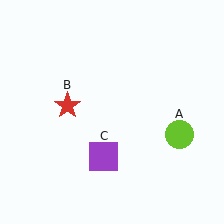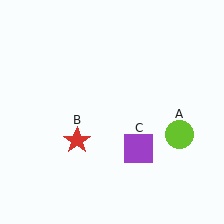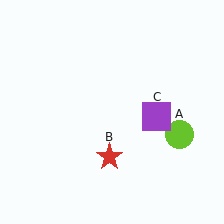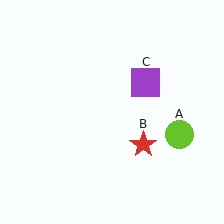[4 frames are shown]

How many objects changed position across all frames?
2 objects changed position: red star (object B), purple square (object C).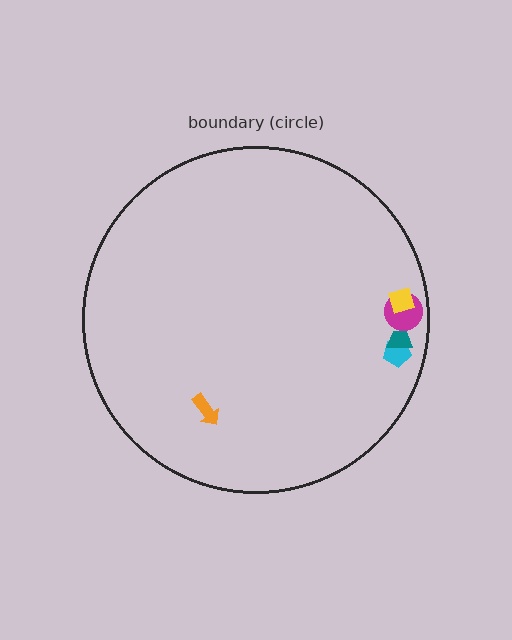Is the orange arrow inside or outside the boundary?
Inside.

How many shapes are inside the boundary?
5 inside, 0 outside.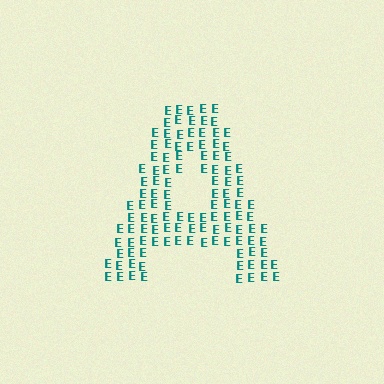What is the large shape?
The large shape is the letter A.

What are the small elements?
The small elements are letter E's.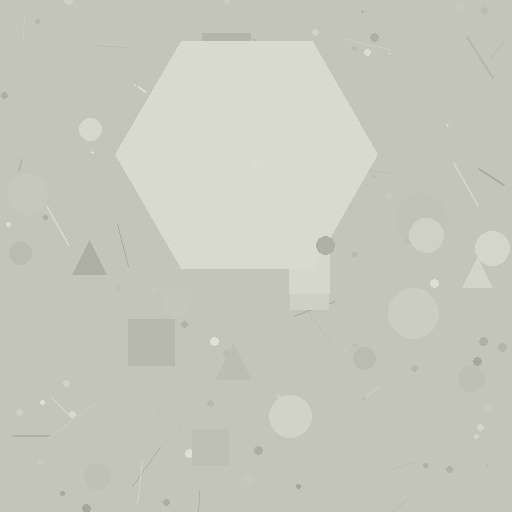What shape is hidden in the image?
A hexagon is hidden in the image.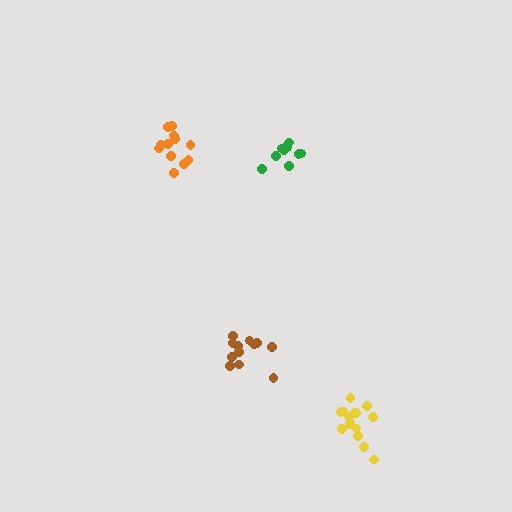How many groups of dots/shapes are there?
There are 4 groups.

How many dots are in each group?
Group 1: 12 dots, Group 2: 10 dots, Group 3: 12 dots, Group 4: 15 dots (49 total).